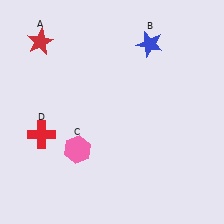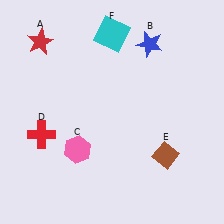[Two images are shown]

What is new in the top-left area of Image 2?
A cyan square (F) was added in the top-left area of Image 2.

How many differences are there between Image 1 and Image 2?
There are 2 differences between the two images.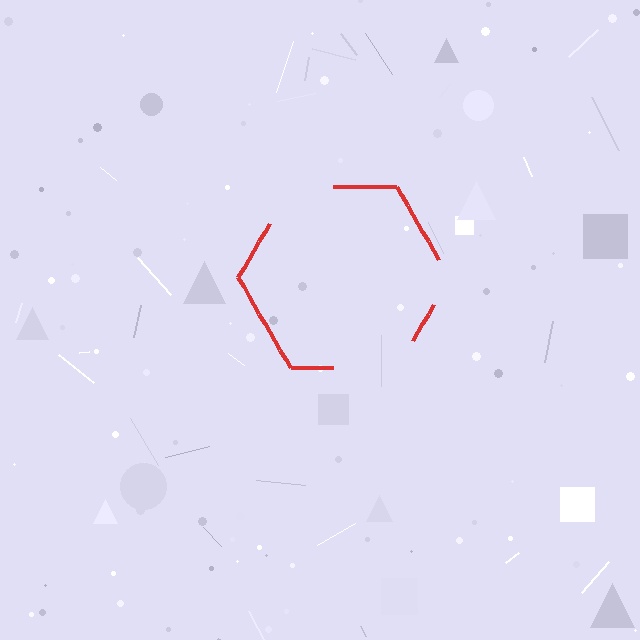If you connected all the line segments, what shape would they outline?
They would outline a hexagon.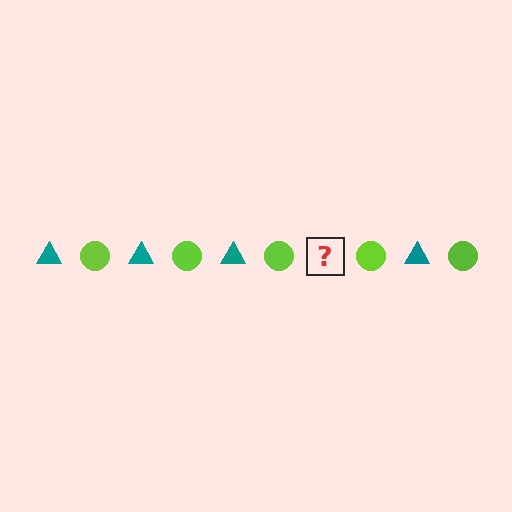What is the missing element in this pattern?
The missing element is a teal triangle.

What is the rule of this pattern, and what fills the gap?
The rule is that the pattern alternates between teal triangle and lime circle. The gap should be filled with a teal triangle.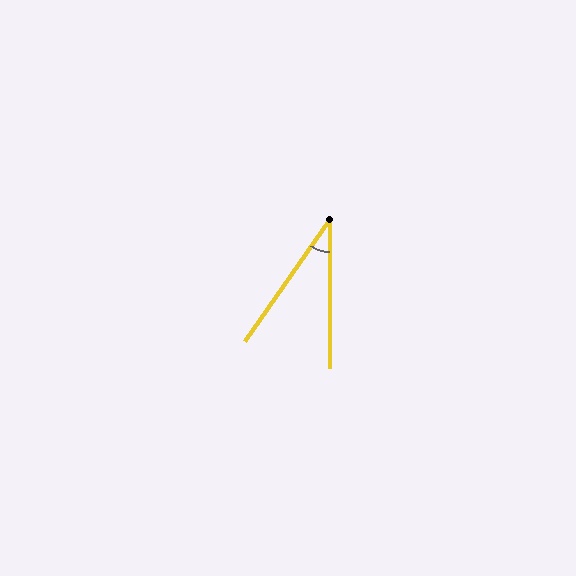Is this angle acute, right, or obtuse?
It is acute.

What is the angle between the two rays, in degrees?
Approximately 35 degrees.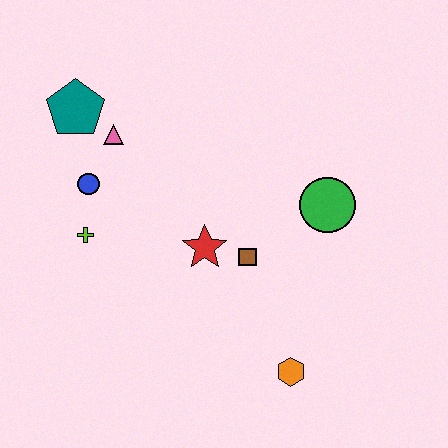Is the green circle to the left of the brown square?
No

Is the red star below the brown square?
No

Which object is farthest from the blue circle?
The orange hexagon is farthest from the blue circle.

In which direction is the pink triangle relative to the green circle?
The pink triangle is to the left of the green circle.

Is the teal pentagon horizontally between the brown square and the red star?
No